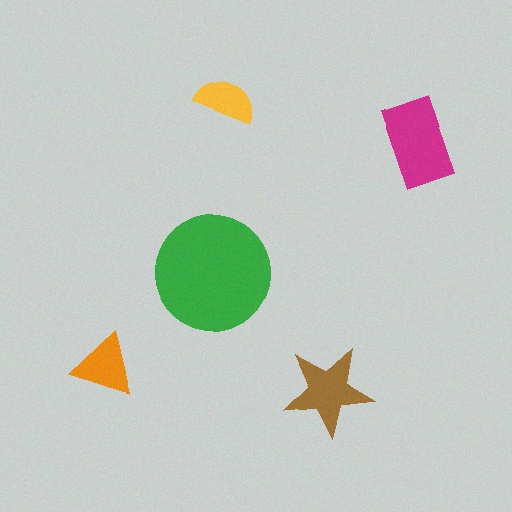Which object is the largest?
The green circle.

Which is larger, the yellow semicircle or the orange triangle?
The orange triangle.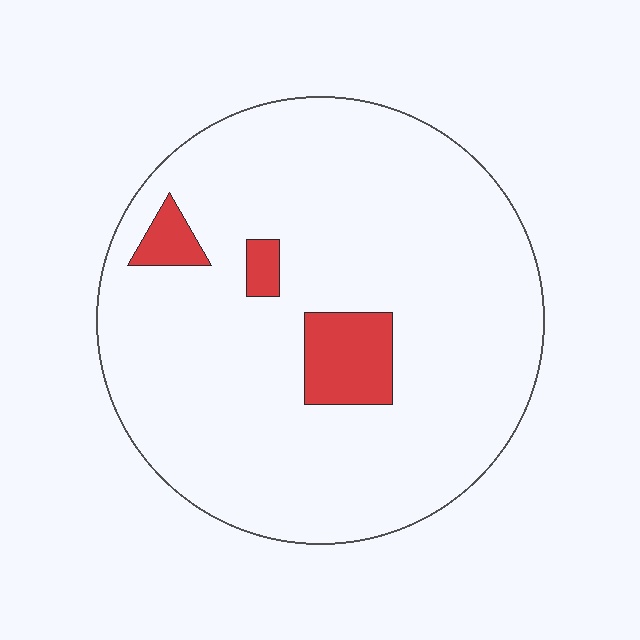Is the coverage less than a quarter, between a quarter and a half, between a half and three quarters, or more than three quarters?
Less than a quarter.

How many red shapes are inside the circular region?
3.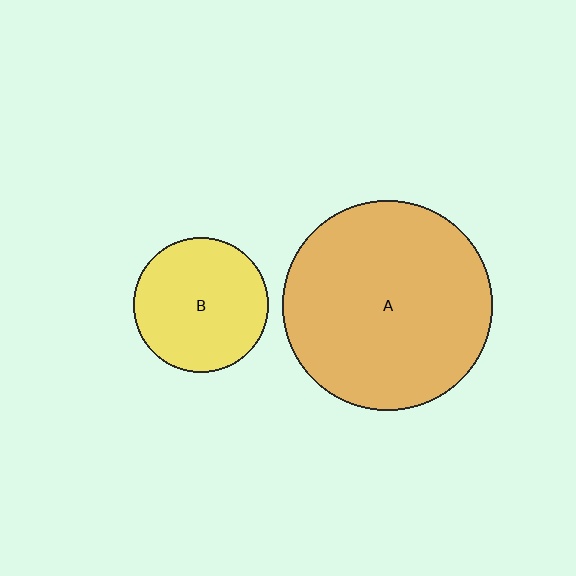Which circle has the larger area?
Circle A (orange).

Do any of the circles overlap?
No, none of the circles overlap.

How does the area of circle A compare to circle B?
Approximately 2.4 times.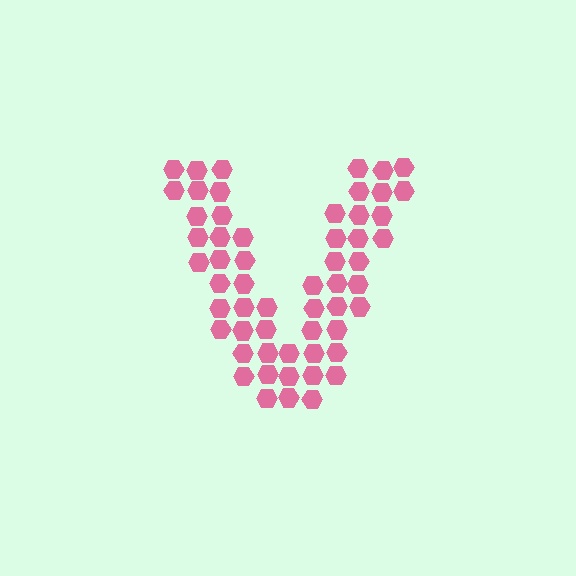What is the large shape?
The large shape is the letter V.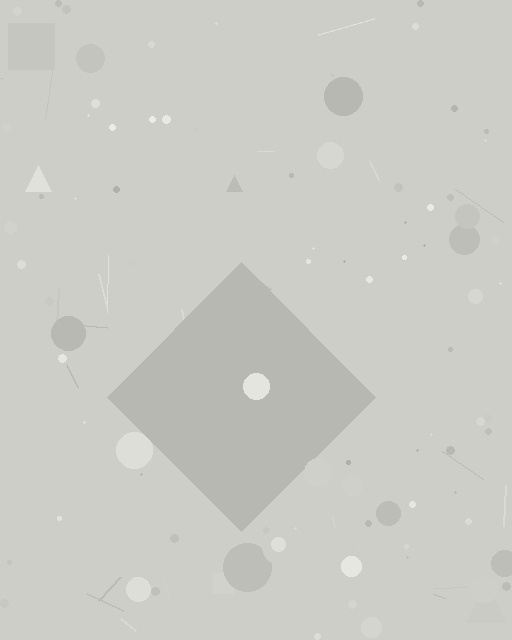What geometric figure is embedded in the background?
A diamond is embedded in the background.